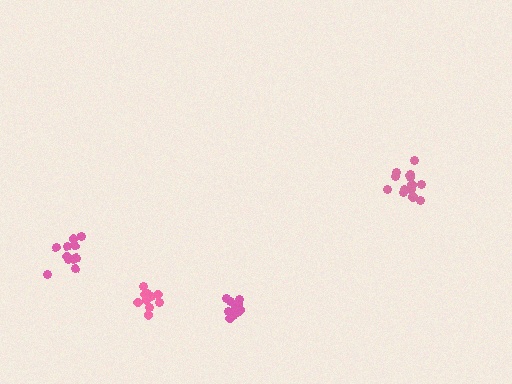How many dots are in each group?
Group 1: 11 dots, Group 2: 11 dots, Group 3: 15 dots, Group 4: 14 dots (51 total).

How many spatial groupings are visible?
There are 4 spatial groupings.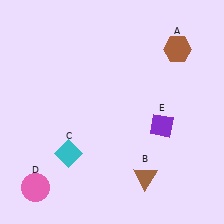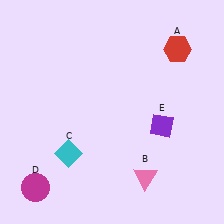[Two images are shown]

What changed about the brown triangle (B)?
In Image 1, B is brown. In Image 2, it changed to pink.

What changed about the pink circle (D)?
In Image 1, D is pink. In Image 2, it changed to magenta.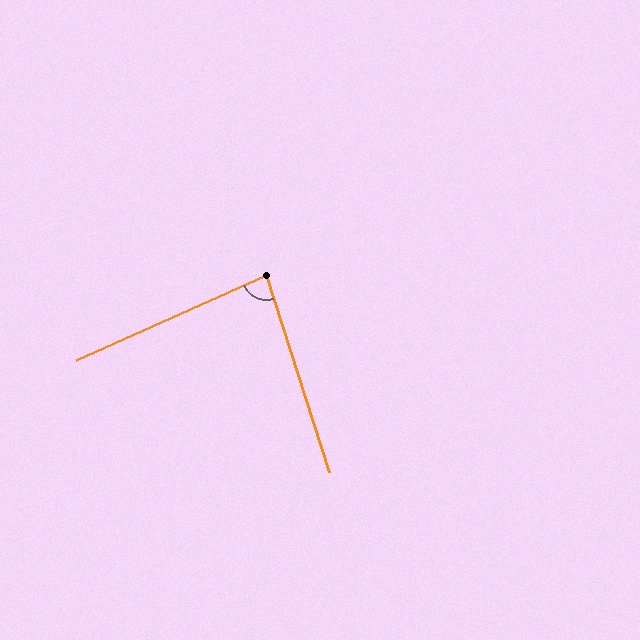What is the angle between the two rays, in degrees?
Approximately 83 degrees.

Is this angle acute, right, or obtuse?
It is acute.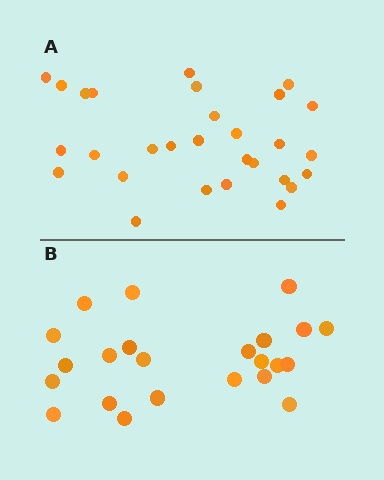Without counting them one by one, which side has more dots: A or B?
Region A (the top region) has more dots.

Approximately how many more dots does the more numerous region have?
Region A has about 6 more dots than region B.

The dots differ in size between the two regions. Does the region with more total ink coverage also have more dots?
No. Region B has more total ink coverage because its dots are larger, but region A actually contains more individual dots. Total area can be misleading — the number of items is what matters here.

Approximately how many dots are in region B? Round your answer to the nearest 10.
About 20 dots. (The exact count is 23, which rounds to 20.)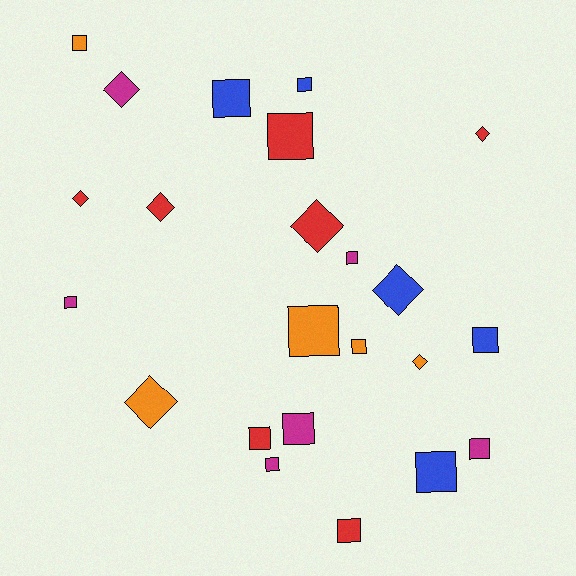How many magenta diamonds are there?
There is 1 magenta diamond.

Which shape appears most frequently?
Square, with 15 objects.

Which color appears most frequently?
Red, with 7 objects.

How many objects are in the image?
There are 23 objects.